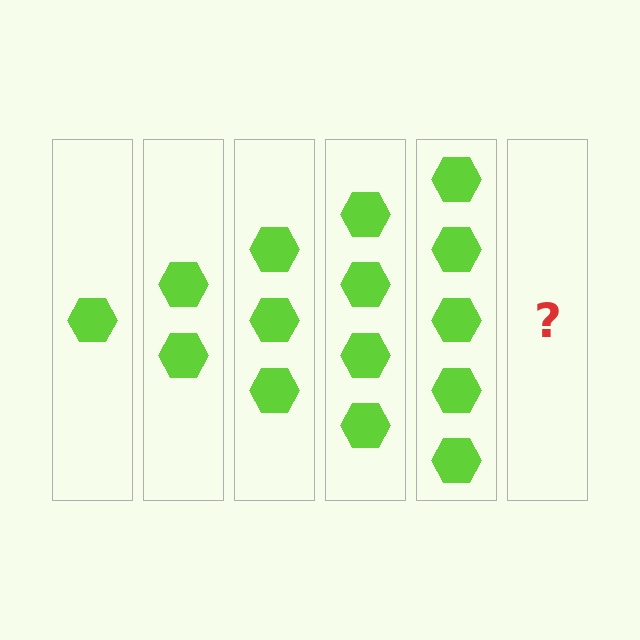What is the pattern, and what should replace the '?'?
The pattern is that each step adds one more hexagon. The '?' should be 6 hexagons.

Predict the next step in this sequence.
The next step is 6 hexagons.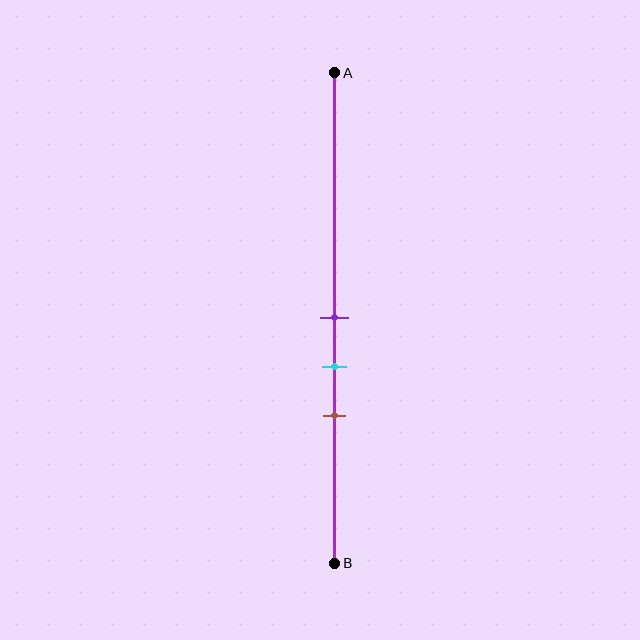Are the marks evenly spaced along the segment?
Yes, the marks are approximately evenly spaced.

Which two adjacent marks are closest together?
The purple and cyan marks are the closest adjacent pair.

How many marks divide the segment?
There are 3 marks dividing the segment.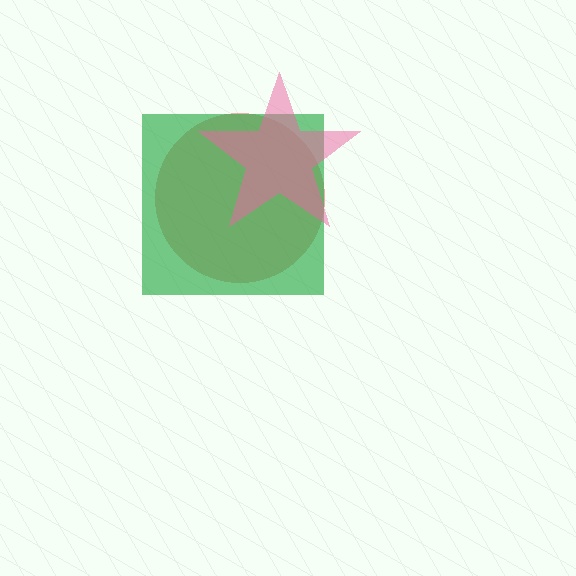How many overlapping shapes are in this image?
There are 3 overlapping shapes in the image.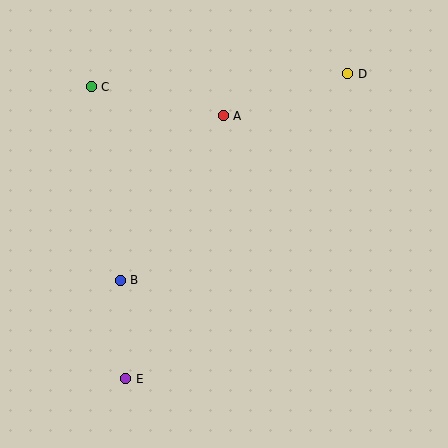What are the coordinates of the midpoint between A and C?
The midpoint between A and C is at (157, 101).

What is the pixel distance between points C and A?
The distance between C and A is 135 pixels.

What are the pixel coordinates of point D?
Point D is at (348, 74).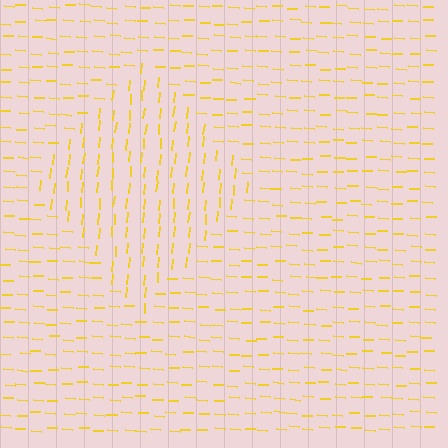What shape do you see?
I see a diamond.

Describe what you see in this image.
The image is filled with small yellow line segments. A diamond region in the image has lines oriented differently from the surrounding lines, creating a visible texture boundary.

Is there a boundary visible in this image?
Yes, there is a texture boundary formed by a change in line orientation.